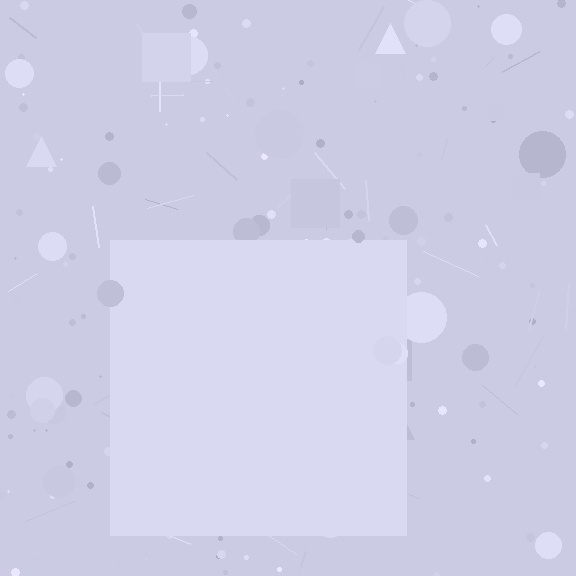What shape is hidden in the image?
A square is hidden in the image.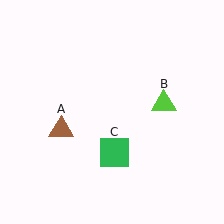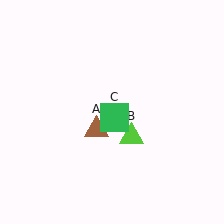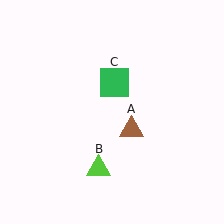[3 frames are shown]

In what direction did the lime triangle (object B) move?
The lime triangle (object B) moved down and to the left.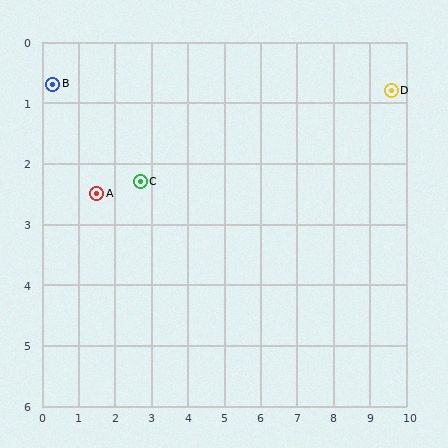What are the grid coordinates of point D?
Point D is at approximately (9.6, 0.8).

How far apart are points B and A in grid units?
Points B and A are about 2.2 grid units apart.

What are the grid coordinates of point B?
Point B is at approximately (0.3, 0.7).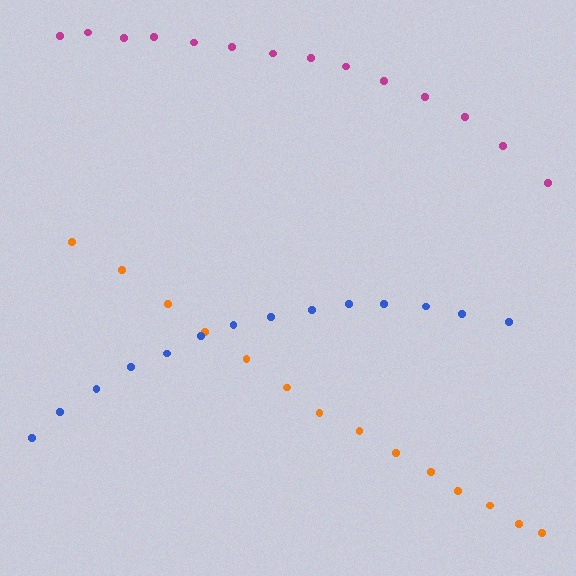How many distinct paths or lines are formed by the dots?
There are 3 distinct paths.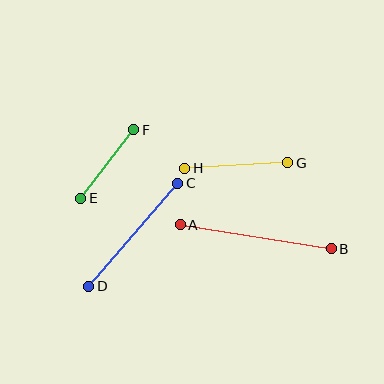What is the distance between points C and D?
The distance is approximately 136 pixels.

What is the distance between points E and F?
The distance is approximately 86 pixels.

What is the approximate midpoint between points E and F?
The midpoint is at approximately (107, 164) pixels.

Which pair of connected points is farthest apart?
Points A and B are farthest apart.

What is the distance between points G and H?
The distance is approximately 103 pixels.